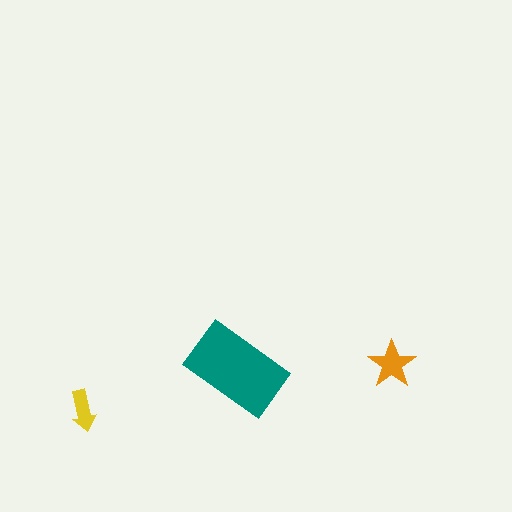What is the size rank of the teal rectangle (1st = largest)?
1st.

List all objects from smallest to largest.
The yellow arrow, the orange star, the teal rectangle.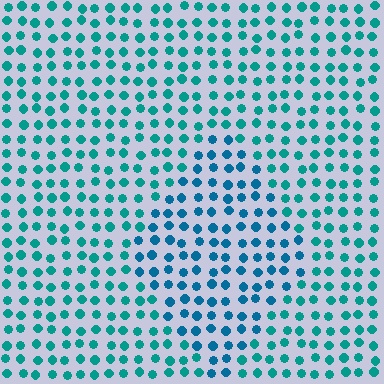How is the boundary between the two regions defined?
The boundary is defined purely by a slight shift in hue (about 24 degrees). Spacing, size, and orientation are identical on both sides.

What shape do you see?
I see a diamond.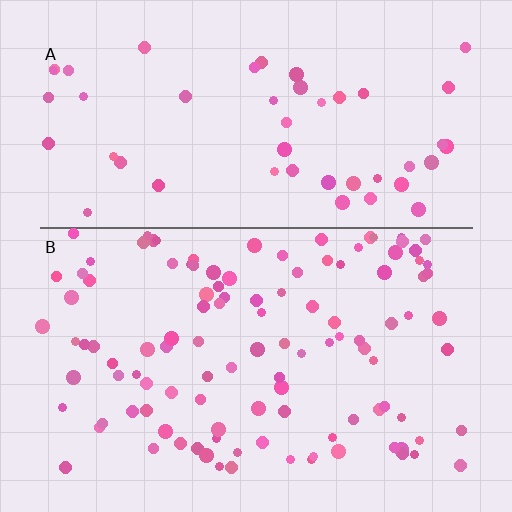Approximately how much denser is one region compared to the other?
Approximately 2.3× — region B over region A.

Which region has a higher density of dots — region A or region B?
B (the bottom).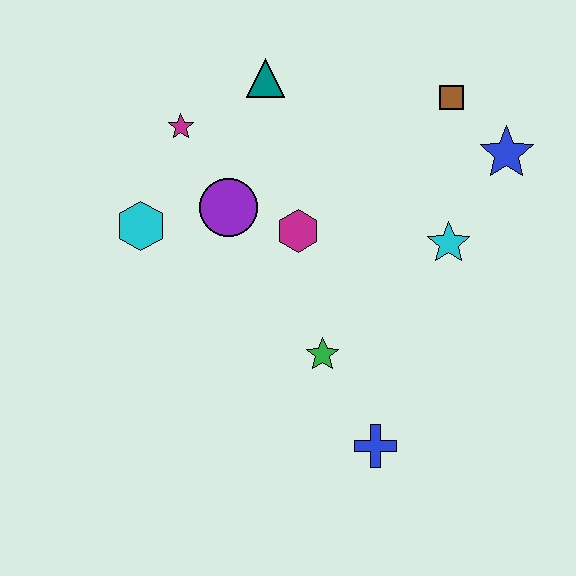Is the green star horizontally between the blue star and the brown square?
No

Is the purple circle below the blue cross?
No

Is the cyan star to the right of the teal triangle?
Yes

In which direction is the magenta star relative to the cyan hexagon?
The magenta star is above the cyan hexagon.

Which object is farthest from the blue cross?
The teal triangle is farthest from the blue cross.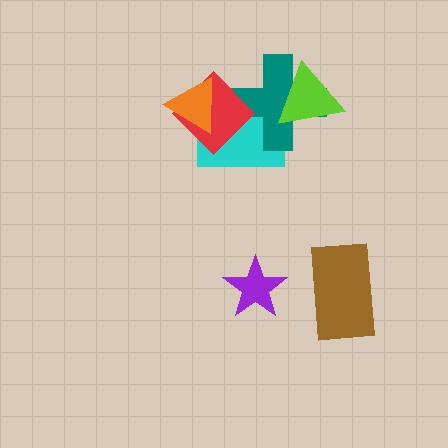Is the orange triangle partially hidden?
No, no other shape covers it.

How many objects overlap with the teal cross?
3 objects overlap with the teal cross.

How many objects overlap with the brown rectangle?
0 objects overlap with the brown rectangle.